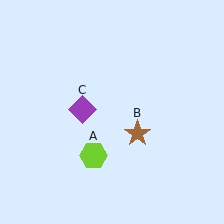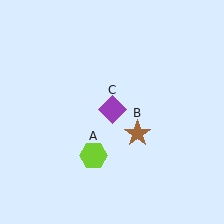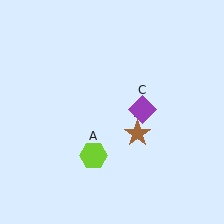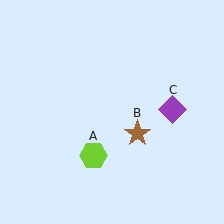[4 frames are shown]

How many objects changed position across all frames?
1 object changed position: purple diamond (object C).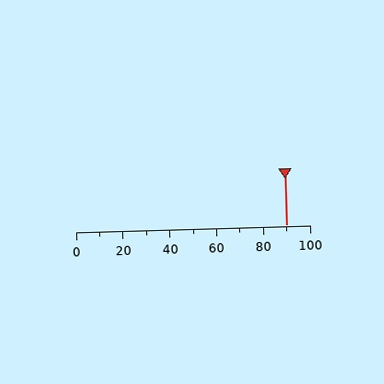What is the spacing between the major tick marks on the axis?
The major ticks are spaced 20 apart.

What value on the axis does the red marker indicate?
The marker indicates approximately 90.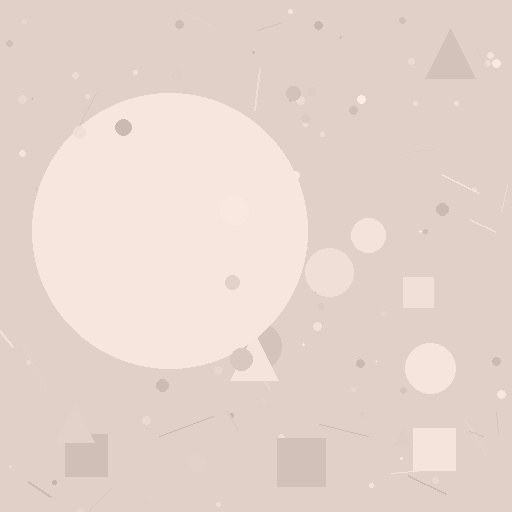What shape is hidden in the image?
A circle is hidden in the image.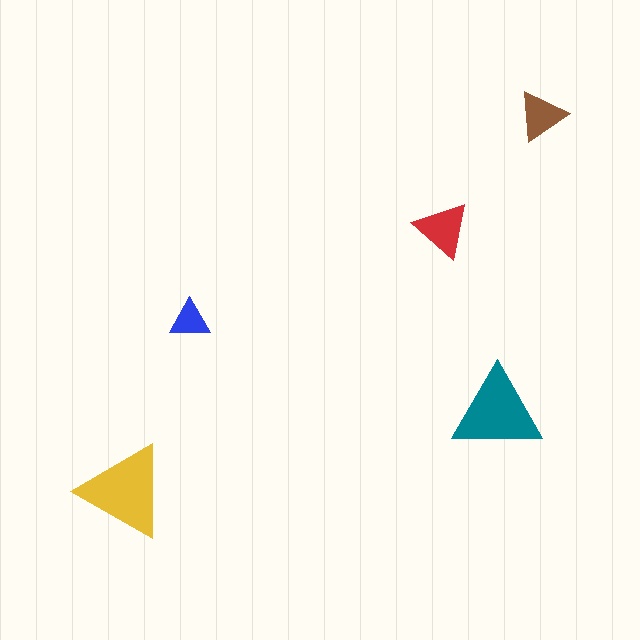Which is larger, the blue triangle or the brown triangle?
The brown one.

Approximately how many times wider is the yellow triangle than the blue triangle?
About 2.5 times wider.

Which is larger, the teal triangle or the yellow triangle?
The yellow one.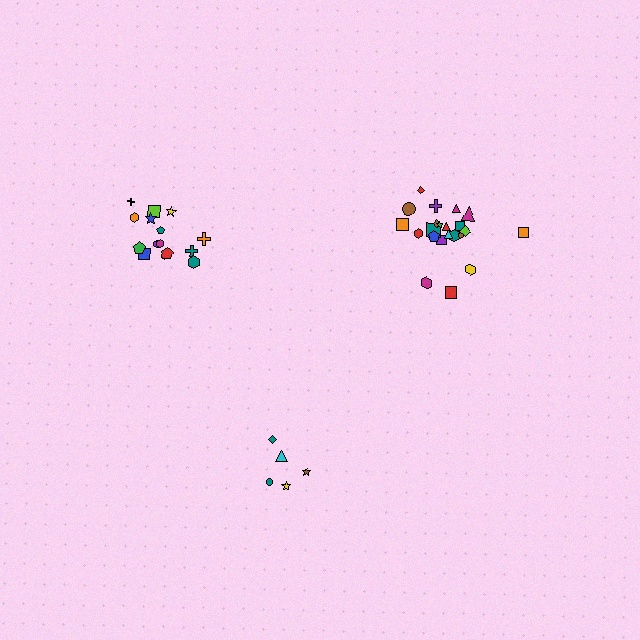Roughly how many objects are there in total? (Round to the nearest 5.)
Roughly 40 objects in total.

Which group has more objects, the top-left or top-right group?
The top-right group.